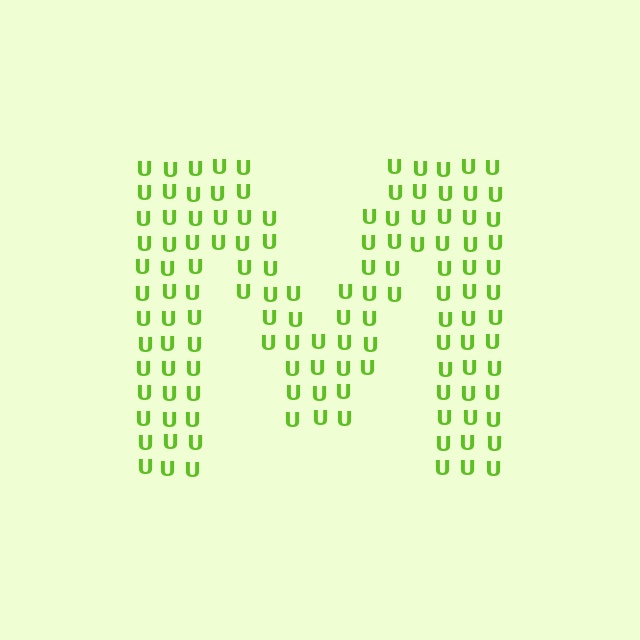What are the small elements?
The small elements are letter U's.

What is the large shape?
The large shape is the letter M.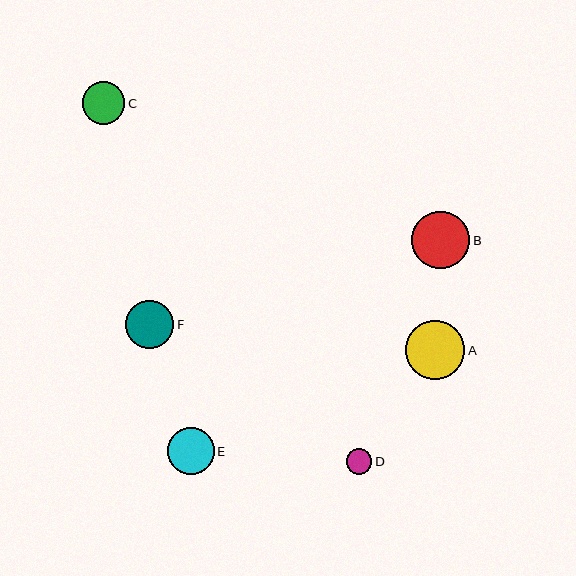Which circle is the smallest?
Circle D is the smallest with a size of approximately 25 pixels.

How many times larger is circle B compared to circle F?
Circle B is approximately 1.2 times the size of circle F.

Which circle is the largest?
Circle A is the largest with a size of approximately 59 pixels.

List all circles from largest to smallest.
From largest to smallest: A, B, F, E, C, D.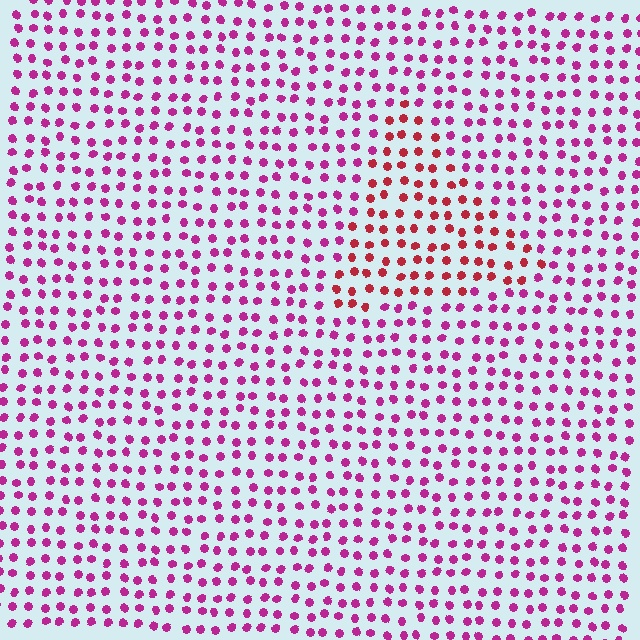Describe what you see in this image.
The image is filled with small magenta elements in a uniform arrangement. A triangle-shaped region is visible where the elements are tinted to a slightly different hue, forming a subtle color boundary.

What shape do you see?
I see a triangle.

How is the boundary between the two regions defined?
The boundary is defined purely by a slight shift in hue (about 36 degrees). Spacing, size, and orientation are identical on both sides.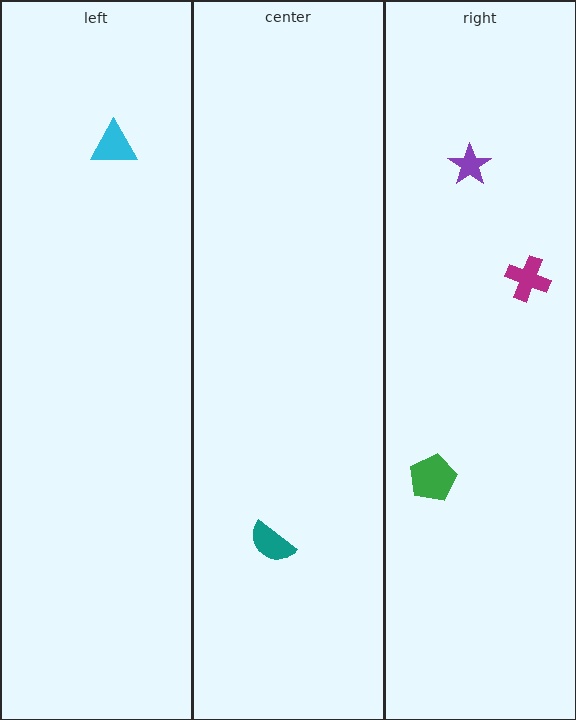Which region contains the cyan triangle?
The left region.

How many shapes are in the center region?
1.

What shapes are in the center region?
The teal semicircle.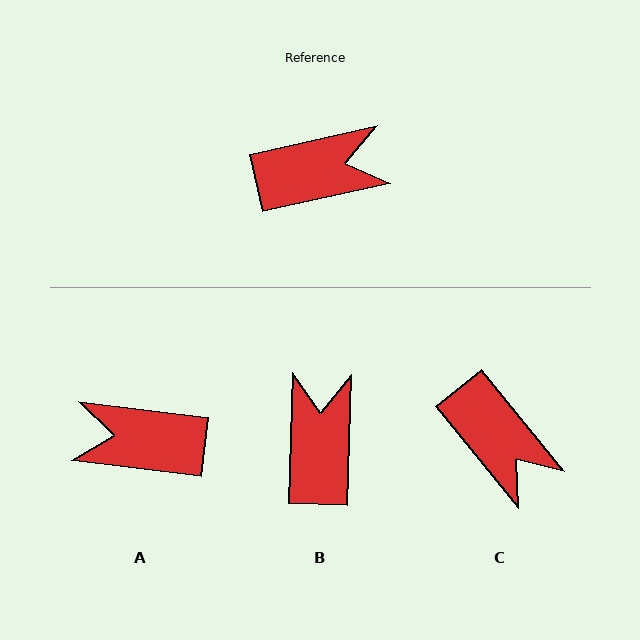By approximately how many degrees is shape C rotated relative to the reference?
Approximately 64 degrees clockwise.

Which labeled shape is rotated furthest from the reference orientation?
A, about 161 degrees away.